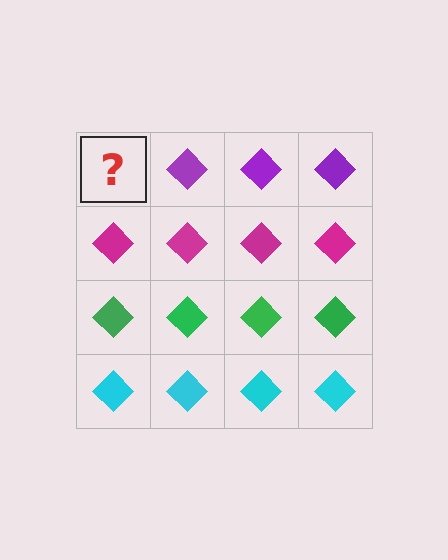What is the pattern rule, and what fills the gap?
The rule is that each row has a consistent color. The gap should be filled with a purple diamond.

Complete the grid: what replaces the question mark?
The question mark should be replaced with a purple diamond.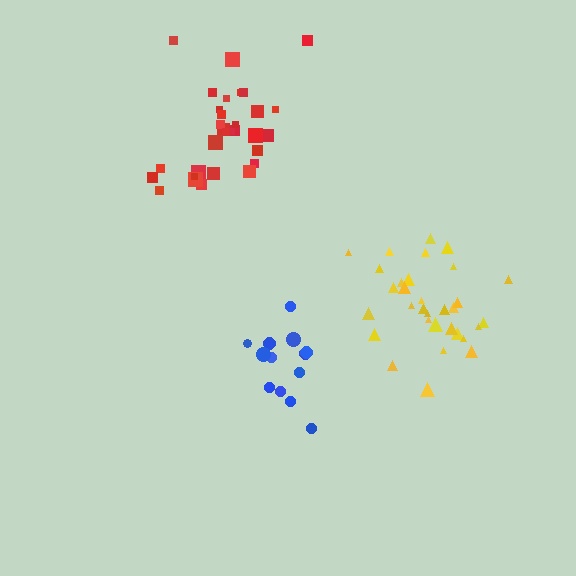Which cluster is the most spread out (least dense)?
Blue.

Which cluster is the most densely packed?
Red.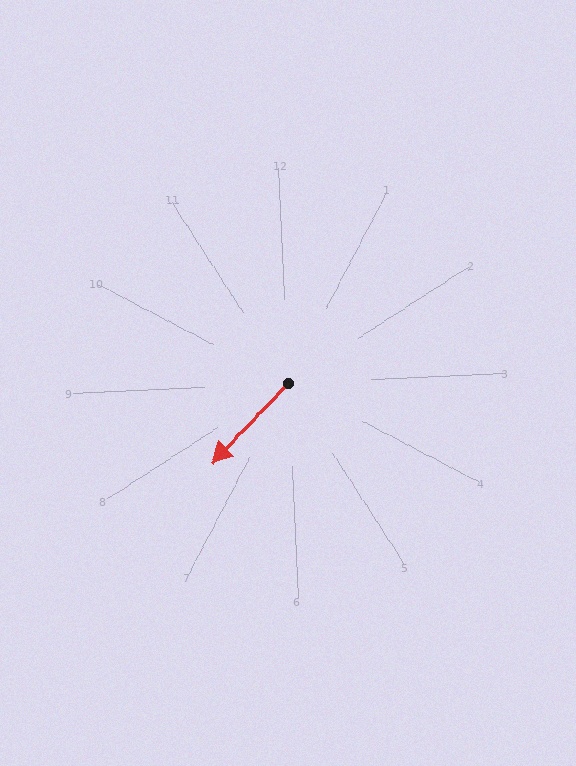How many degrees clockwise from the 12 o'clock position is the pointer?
Approximately 226 degrees.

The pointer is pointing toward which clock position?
Roughly 8 o'clock.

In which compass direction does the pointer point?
Southwest.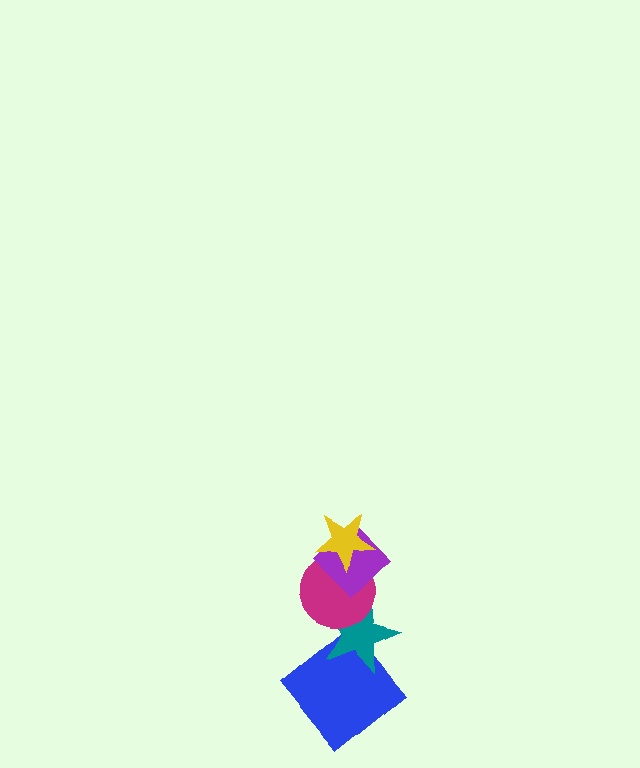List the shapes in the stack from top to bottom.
From top to bottom: the yellow star, the purple diamond, the magenta circle, the teal star, the blue diamond.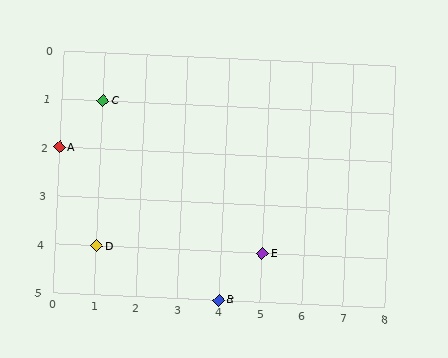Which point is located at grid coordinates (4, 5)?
Point B is at (4, 5).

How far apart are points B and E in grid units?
Points B and E are 1 column and 1 row apart (about 1.4 grid units diagonally).